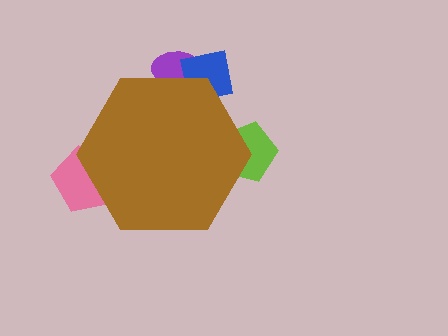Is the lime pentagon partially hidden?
Yes, the lime pentagon is partially hidden behind the brown hexagon.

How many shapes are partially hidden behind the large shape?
4 shapes are partially hidden.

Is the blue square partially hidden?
Yes, the blue square is partially hidden behind the brown hexagon.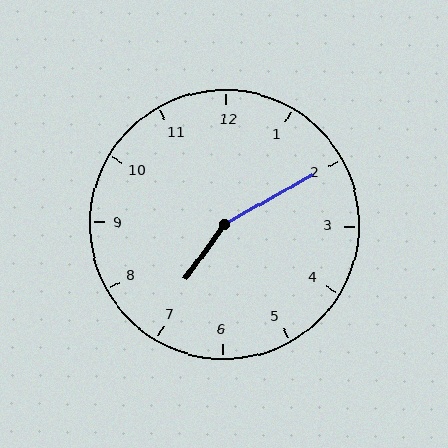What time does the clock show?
7:10.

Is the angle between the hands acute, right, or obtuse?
It is obtuse.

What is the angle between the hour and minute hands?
Approximately 155 degrees.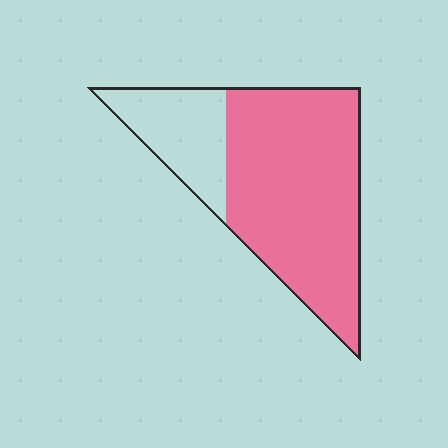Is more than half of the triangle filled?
Yes.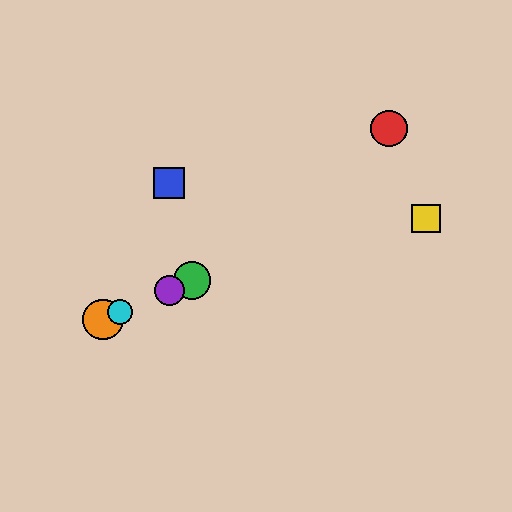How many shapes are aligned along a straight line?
4 shapes (the green circle, the purple circle, the orange circle, the cyan circle) are aligned along a straight line.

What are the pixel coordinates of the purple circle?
The purple circle is at (170, 290).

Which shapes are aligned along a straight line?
The green circle, the purple circle, the orange circle, the cyan circle are aligned along a straight line.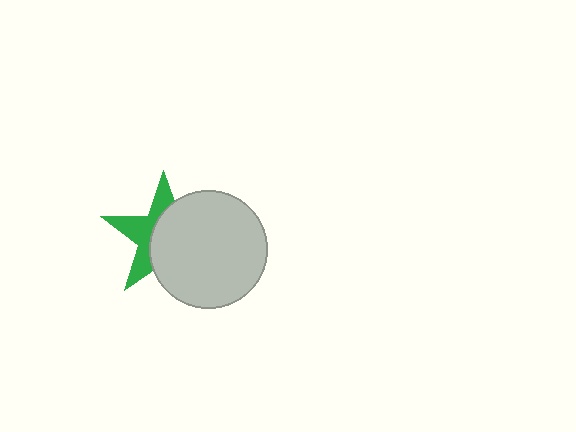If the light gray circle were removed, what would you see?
You would see the complete green star.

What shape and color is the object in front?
The object in front is a light gray circle.